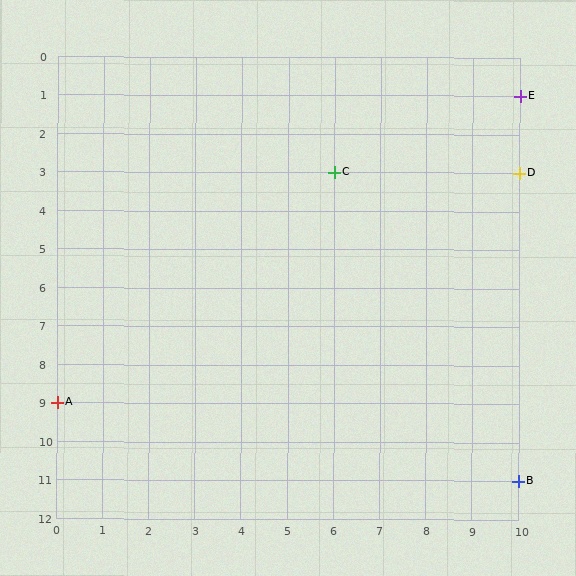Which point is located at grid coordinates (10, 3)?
Point D is at (10, 3).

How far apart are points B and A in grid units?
Points B and A are 10 columns and 2 rows apart (about 10.2 grid units diagonally).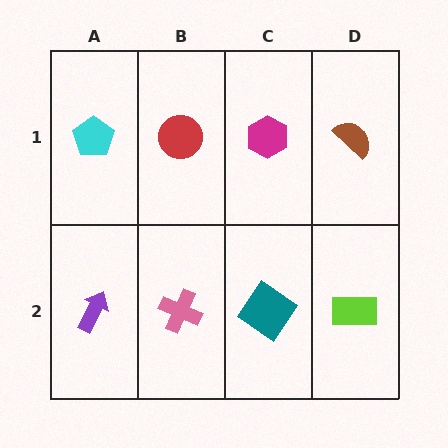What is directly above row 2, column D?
A brown semicircle.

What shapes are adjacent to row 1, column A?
A purple arrow (row 2, column A), a red circle (row 1, column B).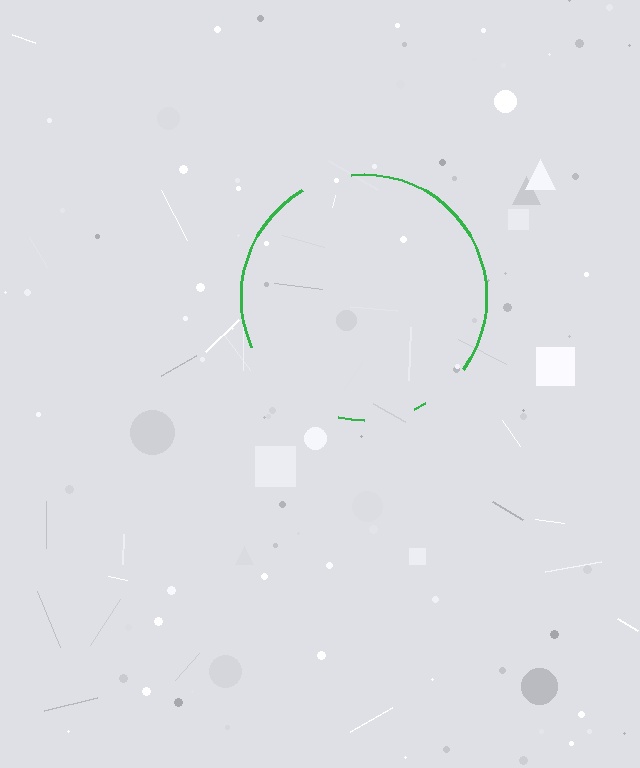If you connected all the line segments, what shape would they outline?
They would outline a circle.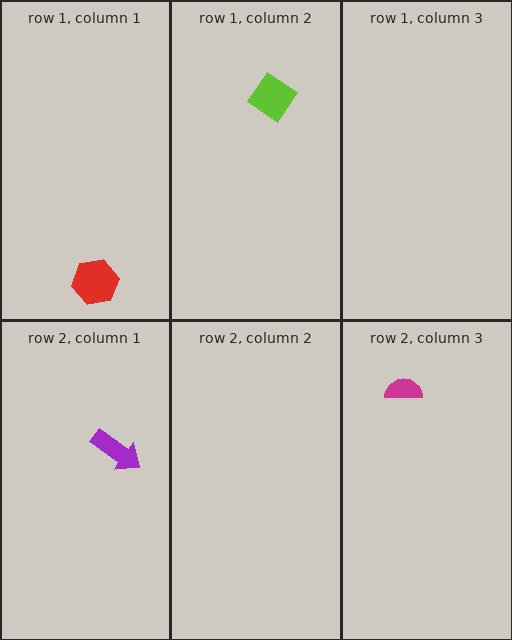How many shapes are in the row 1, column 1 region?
1.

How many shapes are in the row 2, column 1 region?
1.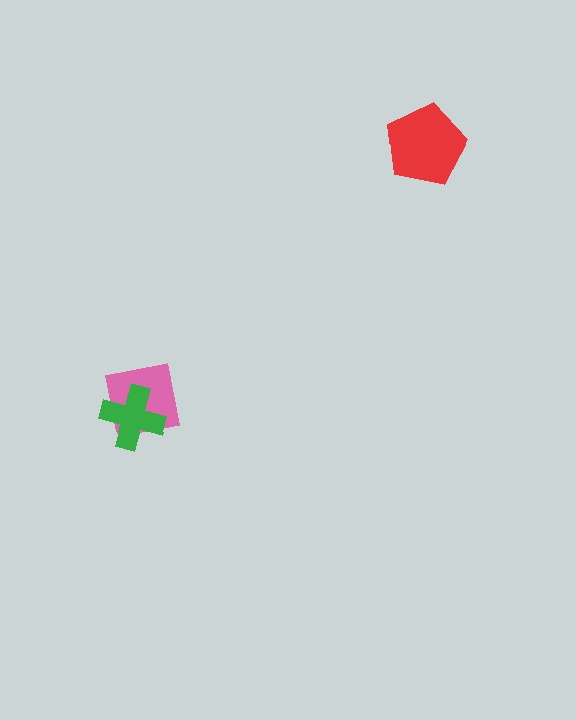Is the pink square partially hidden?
Yes, it is partially covered by another shape.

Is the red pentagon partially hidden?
No, no other shape covers it.